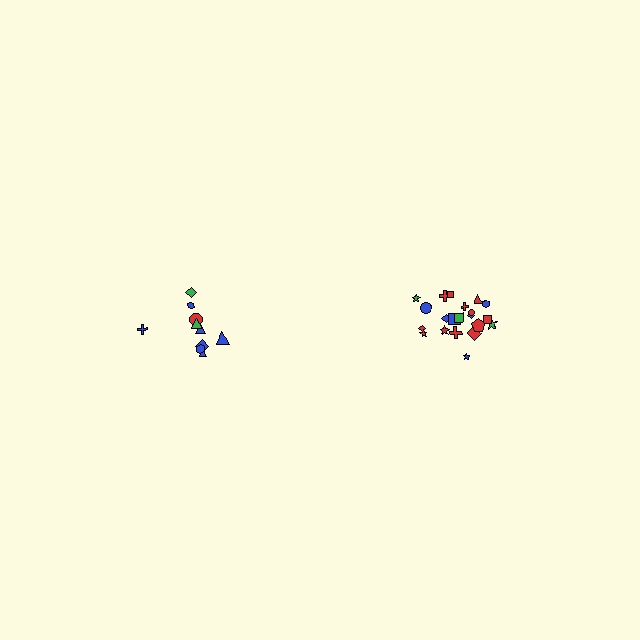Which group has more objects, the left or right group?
The right group.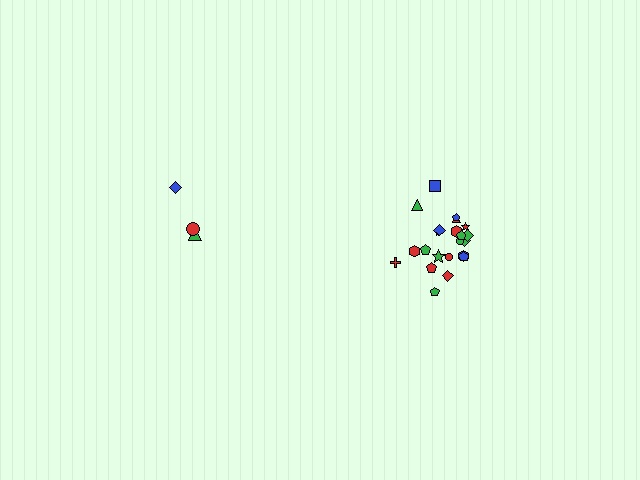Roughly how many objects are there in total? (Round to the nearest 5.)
Roughly 25 objects in total.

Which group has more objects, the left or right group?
The right group.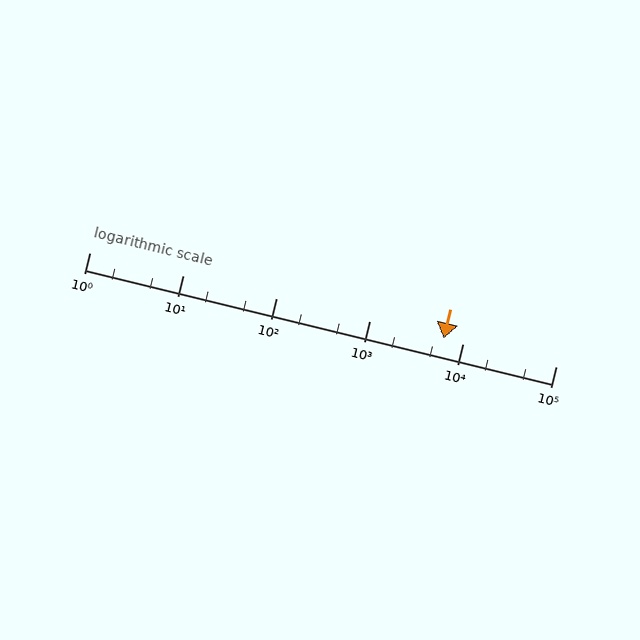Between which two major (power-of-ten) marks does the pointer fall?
The pointer is between 1000 and 10000.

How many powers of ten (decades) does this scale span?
The scale spans 5 decades, from 1 to 100000.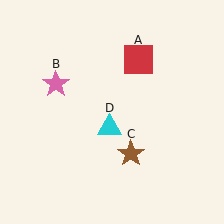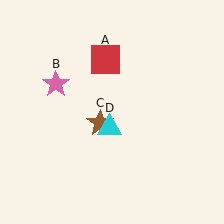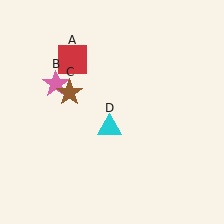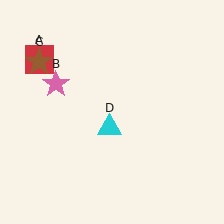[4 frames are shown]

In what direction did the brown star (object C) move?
The brown star (object C) moved up and to the left.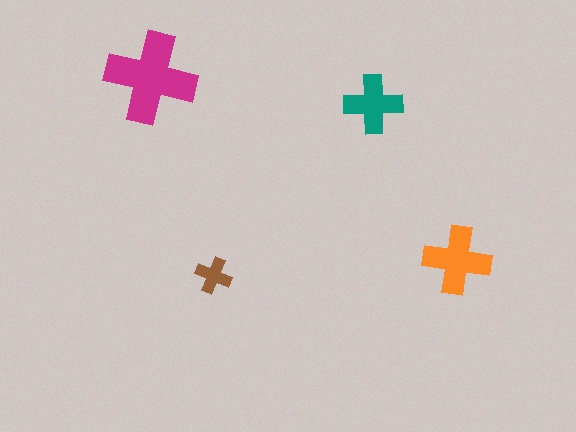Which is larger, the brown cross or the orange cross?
The orange one.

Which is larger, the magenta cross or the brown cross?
The magenta one.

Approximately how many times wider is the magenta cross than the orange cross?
About 1.5 times wider.